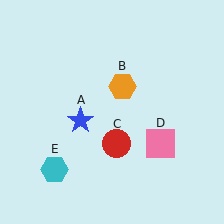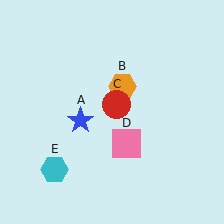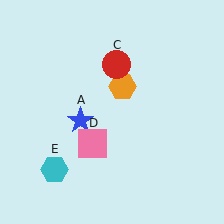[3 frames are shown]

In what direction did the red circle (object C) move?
The red circle (object C) moved up.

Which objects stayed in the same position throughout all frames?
Blue star (object A) and orange hexagon (object B) and cyan hexagon (object E) remained stationary.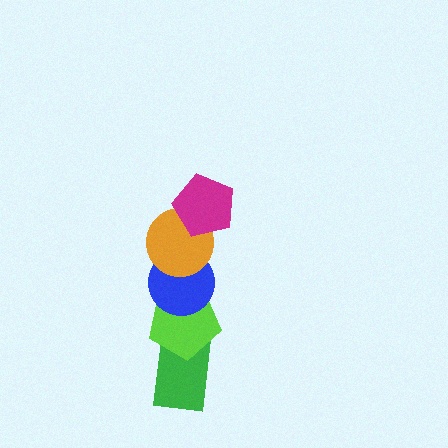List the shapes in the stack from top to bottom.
From top to bottom: the magenta pentagon, the orange circle, the blue circle, the lime pentagon, the green rectangle.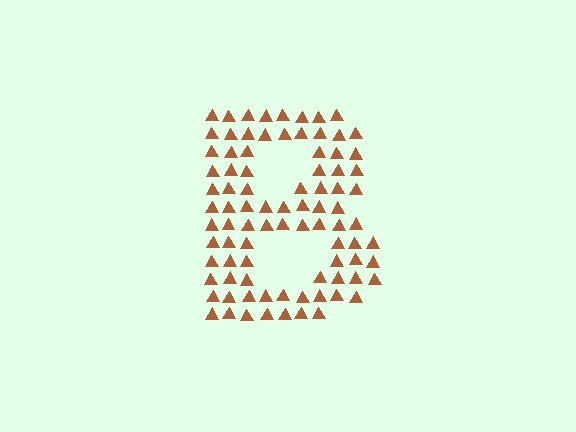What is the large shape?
The large shape is the letter B.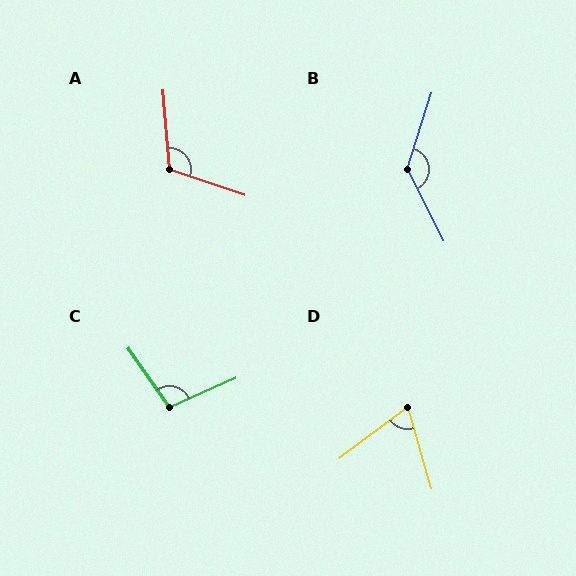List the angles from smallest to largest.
D (69°), C (101°), A (114°), B (136°).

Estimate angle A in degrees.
Approximately 114 degrees.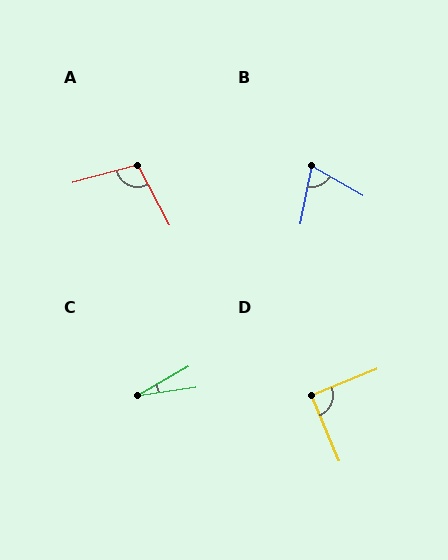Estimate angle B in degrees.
Approximately 71 degrees.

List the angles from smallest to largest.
C (21°), B (71°), D (89°), A (103°).